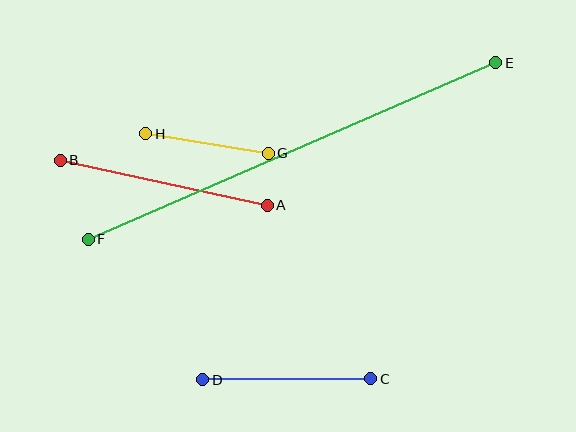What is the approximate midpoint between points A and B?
The midpoint is at approximately (164, 183) pixels.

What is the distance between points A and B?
The distance is approximately 212 pixels.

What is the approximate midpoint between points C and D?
The midpoint is at approximately (287, 379) pixels.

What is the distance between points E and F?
The distance is approximately 444 pixels.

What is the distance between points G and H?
The distance is approximately 124 pixels.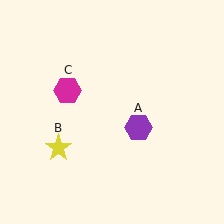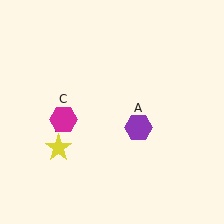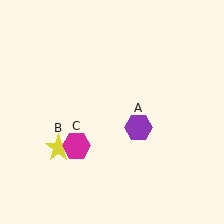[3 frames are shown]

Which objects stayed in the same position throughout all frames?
Purple hexagon (object A) and yellow star (object B) remained stationary.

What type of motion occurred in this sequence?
The magenta hexagon (object C) rotated counterclockwise around the center of the scene.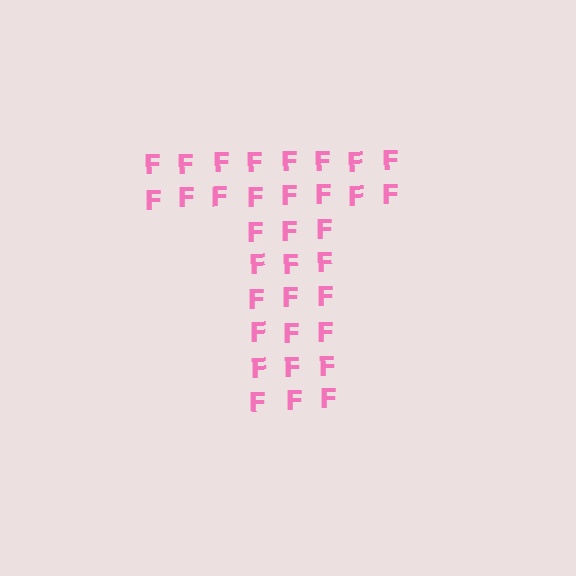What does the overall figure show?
The overall figure shows the letter T.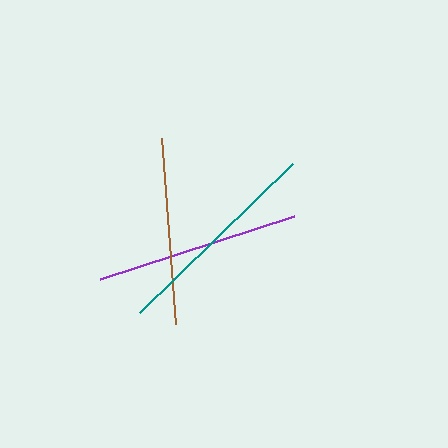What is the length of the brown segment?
The brown segment is approximately 186 pixels long.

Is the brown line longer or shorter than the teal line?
The teal line is longer than the brown line.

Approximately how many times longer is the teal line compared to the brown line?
The teal line is approximately 1.1 times the length of the brown line.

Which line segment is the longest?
The teal line is the longest at approximately 214 pixels.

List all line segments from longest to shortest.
From longest to shortest: teal, purple, brown.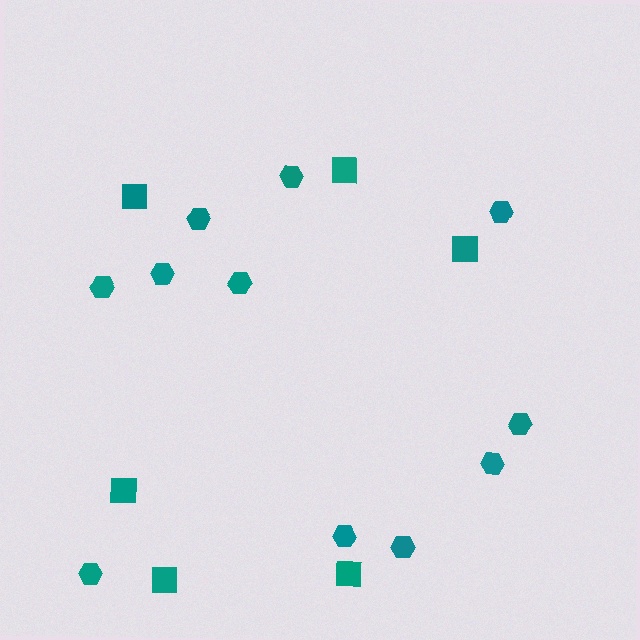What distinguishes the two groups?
There are 2 groups: one group of squares (6) and one group of hexagons (11).